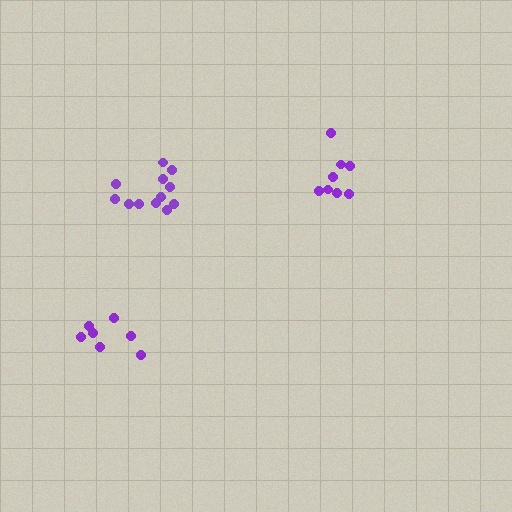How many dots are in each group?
Group 1: 12 dots, Group 2: 8 dots, Group 3: 7 dots (27 total).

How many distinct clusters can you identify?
There are 3 distinct clusters.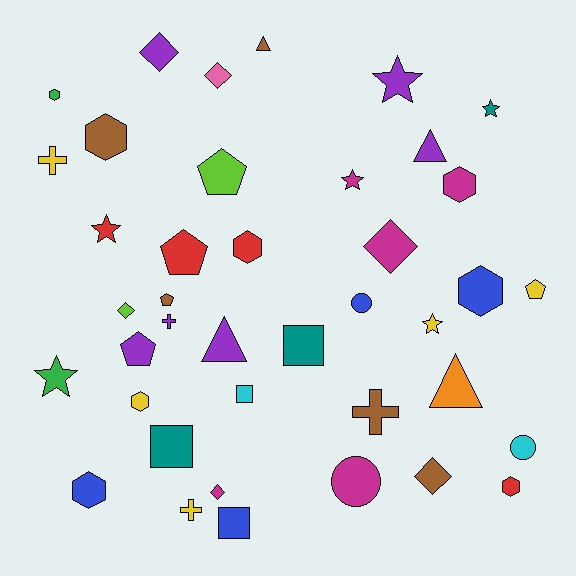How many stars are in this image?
There are 6 stars.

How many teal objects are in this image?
There are 3 teal objects.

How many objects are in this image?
There are 40 objects.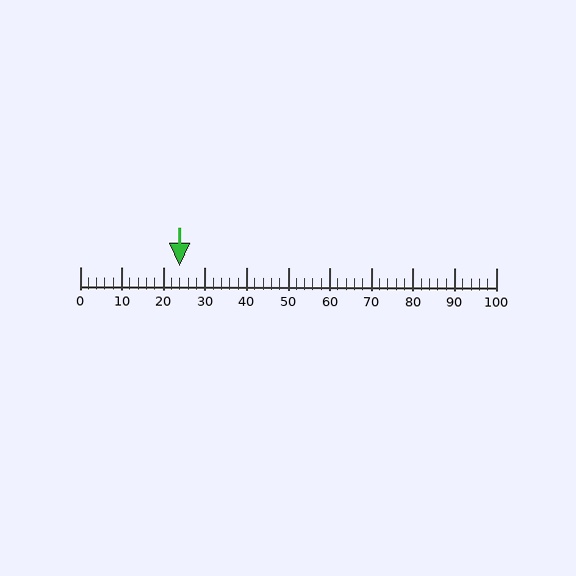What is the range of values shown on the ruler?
The ruler shows values from 0 to 100.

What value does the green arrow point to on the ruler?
The green arrow points to approximately 24.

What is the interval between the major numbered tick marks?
The major tick marks are spaced 10 units apart.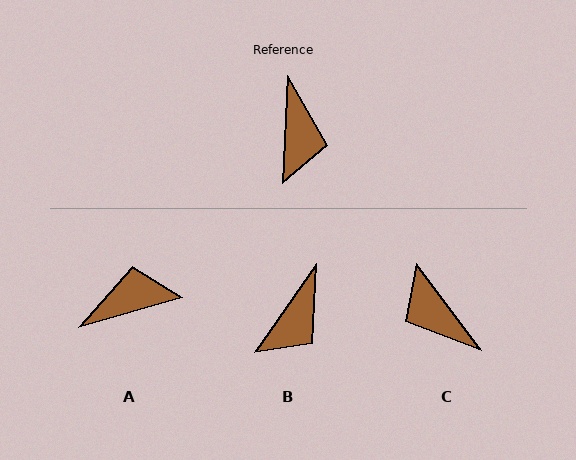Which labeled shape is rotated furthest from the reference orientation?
C, about 141 degrees away.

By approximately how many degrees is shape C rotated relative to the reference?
Approximately 141 degrees clockwise.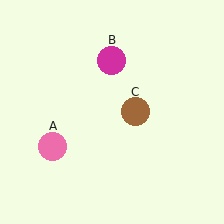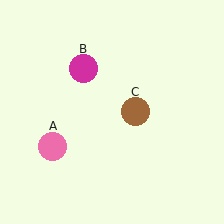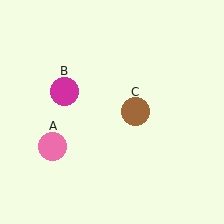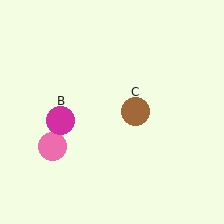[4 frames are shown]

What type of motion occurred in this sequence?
The magenta circle (object B) rotated counterclockwise around the center of the scene.